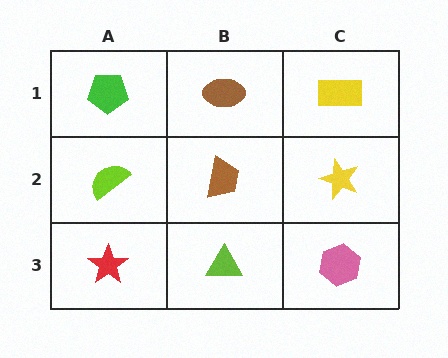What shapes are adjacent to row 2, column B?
A brown ellipse (row 1, column B), a lime triangle (row 3, column B), a lime semicircle (row 2, column A), a yellow star (row 2, column C).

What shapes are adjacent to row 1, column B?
A brown trapezoid (row 2, column B), a green pentagon (row 1, column A), a yellow rectangle (row 1, column C).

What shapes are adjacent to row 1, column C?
A yellow star (row 2, column C), a brown ellipse (row 1, column B).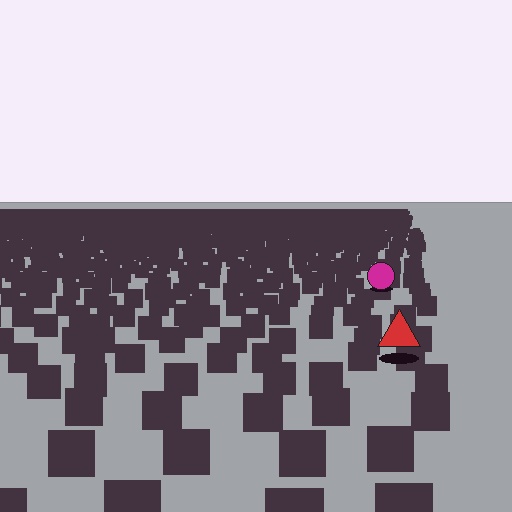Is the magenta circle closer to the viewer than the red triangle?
No. The red triangle is closer — you can tell from the texture gradient: the ground texture is coarser near it.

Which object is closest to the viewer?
The red triangle is closest. The texture marks near it are larger and more spread out.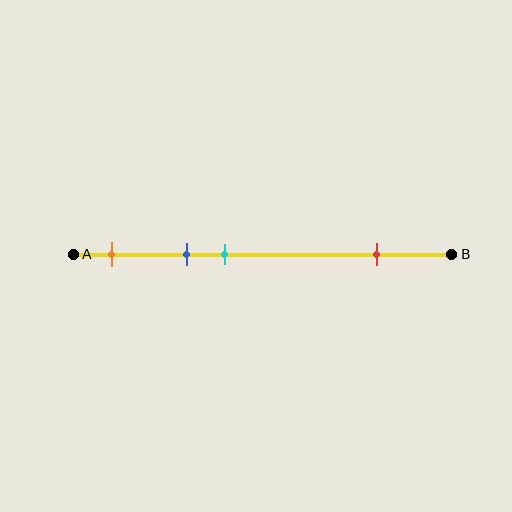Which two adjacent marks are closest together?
The blue and cyan marks are the closest adjacent pair.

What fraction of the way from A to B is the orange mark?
The orange mark is approximately 10% (0.1) of the way from A to B.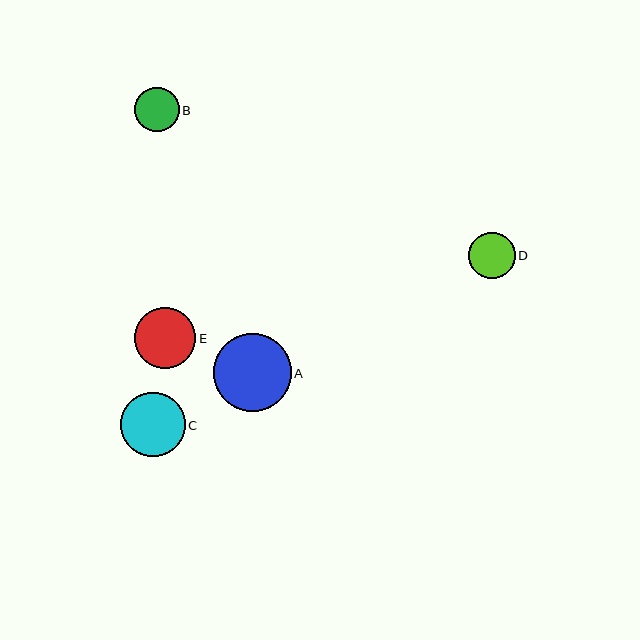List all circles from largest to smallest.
From largest to smallest: A, C, E, D, B.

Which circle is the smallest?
Circle B is the smallest with a size of approximately 45 pixels.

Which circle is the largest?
Circle A is the largest with a size of approximately 78 pixels.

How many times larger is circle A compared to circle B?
Circle A is approximately 1.7 times the size of circle B.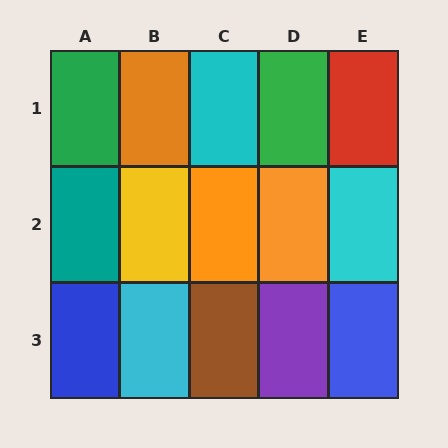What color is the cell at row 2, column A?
Teal.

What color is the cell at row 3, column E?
Blue.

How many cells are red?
1 cell is red.